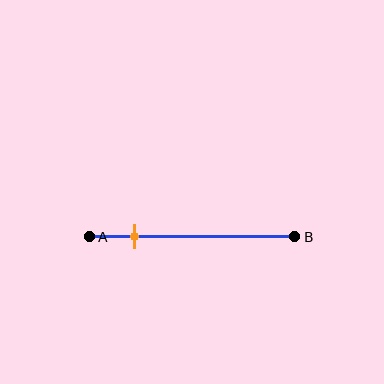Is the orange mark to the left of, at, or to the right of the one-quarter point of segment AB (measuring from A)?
The orange mark is to the left of the one-quarter point of segment AB.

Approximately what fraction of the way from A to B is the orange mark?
The orange mark is approximately 20% of the way from A to B.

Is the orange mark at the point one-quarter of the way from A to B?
No, the mark is at about 20% from A, not at the 25% one-quarter point.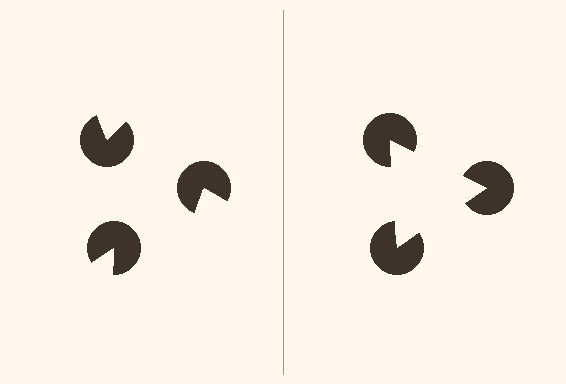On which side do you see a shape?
An illusory triangle appears on the right side. On the left side the wedge cuts are rotated, so no coherent shape forms.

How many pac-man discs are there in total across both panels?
6 — 3 on each side.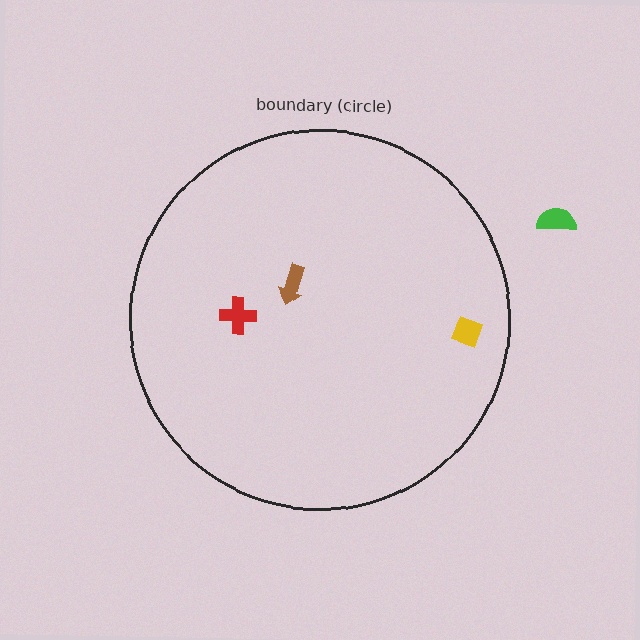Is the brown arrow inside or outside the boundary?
Inside.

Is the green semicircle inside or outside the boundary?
Outside.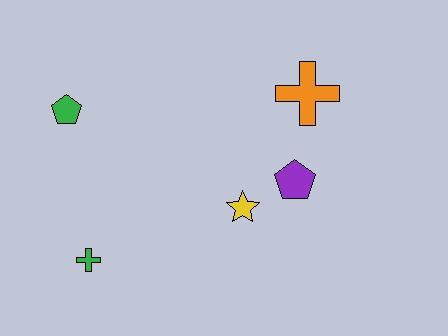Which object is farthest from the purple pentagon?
The green pentagon is farthest from the purple pentagon.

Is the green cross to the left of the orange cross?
Yes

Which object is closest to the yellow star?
The purple pentagon is closest to the yellow star.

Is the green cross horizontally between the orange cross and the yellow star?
No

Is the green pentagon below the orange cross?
Yes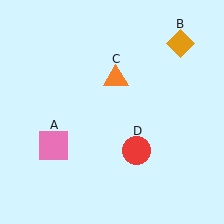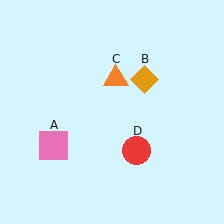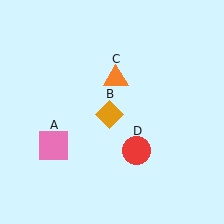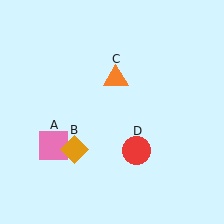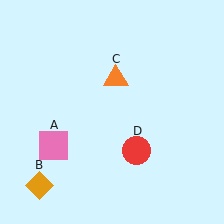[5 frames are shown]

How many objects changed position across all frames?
1 object changed position: orange diamond (object B).